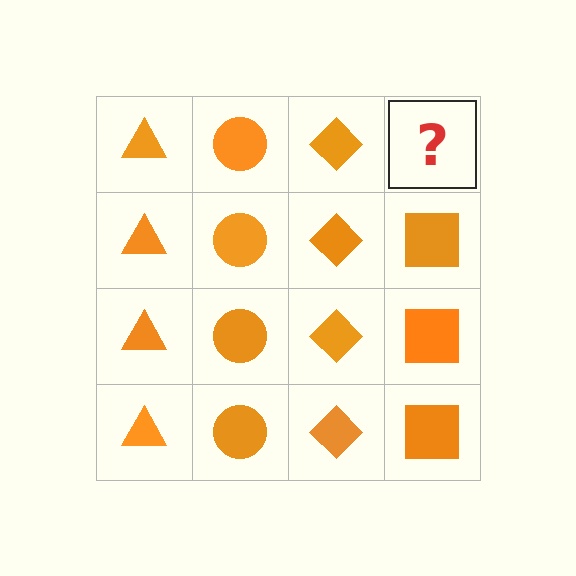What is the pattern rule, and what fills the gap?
The rule is that each column has a consistent shape. The gap should be filled with an orange square.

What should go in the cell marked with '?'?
The missing cell should contain an orange square.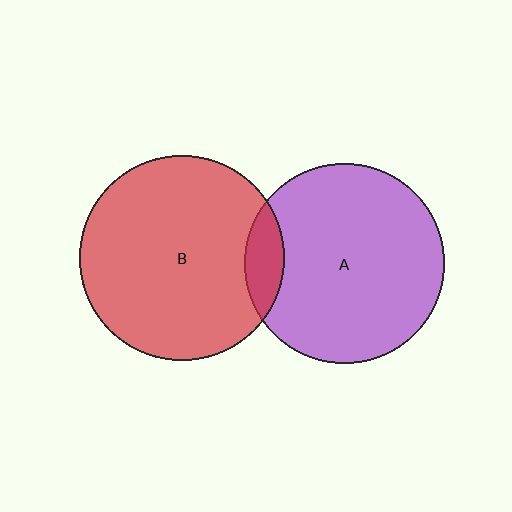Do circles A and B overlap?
Yes.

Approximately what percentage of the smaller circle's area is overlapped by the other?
Approximately 10%.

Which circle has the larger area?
Circle B (red).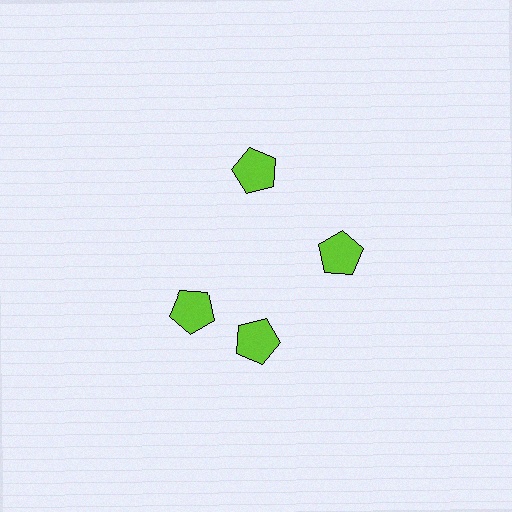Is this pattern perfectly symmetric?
No. The 4 lime pentagons are arranged in a ring, but one element near the 9 o'clock position is rotated out of alignment along the ring, breaking the 4-fold rotational symmetry.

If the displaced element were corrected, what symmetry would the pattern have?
It would have 4-fold rotational symmetry — the pattern would map onto itself every 90 degrees.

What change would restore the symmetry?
The symmetry would be restored by rotating it back into even spacing with its neighbors so that all 4 pentagons sit at equal angles and equal distance from the center.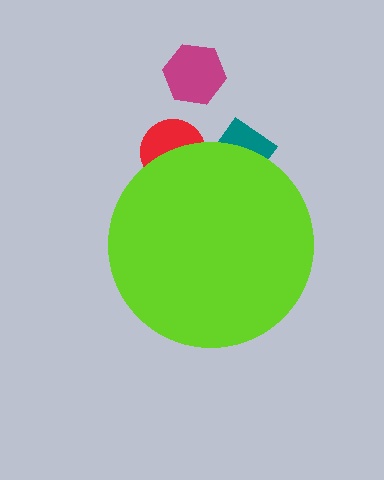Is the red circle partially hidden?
Yes, the red circle is partially hidden behind the lime circle.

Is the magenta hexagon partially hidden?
No, the magenta hexagon is fully visible.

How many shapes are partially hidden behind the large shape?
2 shapes are partially hidden.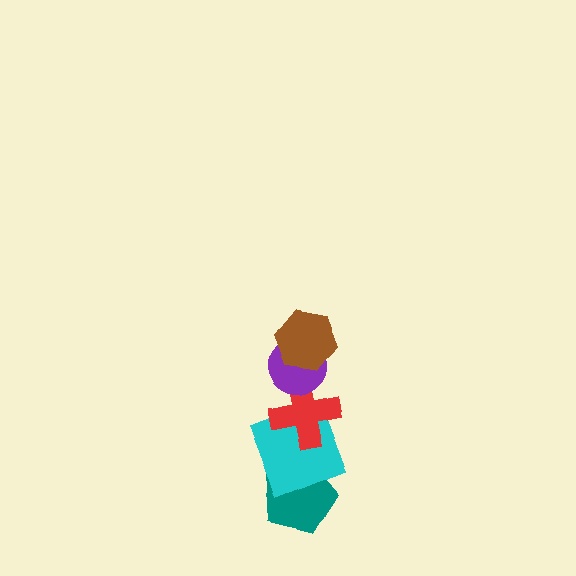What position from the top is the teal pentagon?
The teal pentagon is 5th from the top.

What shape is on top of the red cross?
The purple circle is on top of the red cross.